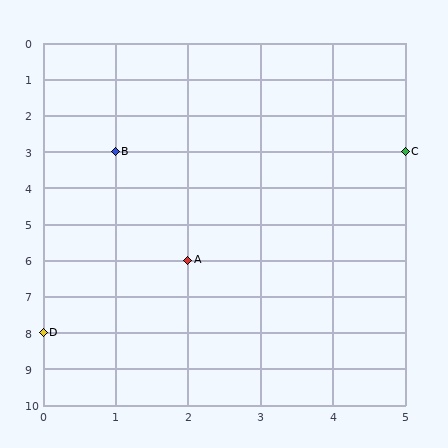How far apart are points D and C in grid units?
Points D and C are 5 columns and 5 rows apart (about 7.1 grid units diagonally).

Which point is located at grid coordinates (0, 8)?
Point D is at (0, 8).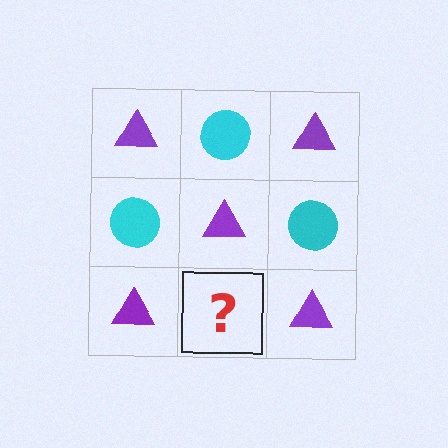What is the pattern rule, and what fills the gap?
The rule is that it alternates purple triangle and cyan circle in a checkerboard pattern. The gap should be filled with a cyan circle.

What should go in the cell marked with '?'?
The missing cell should contain a cyan circle.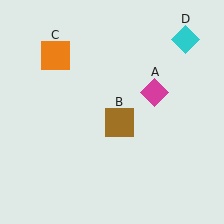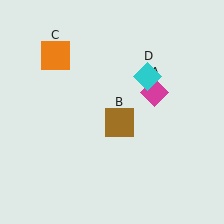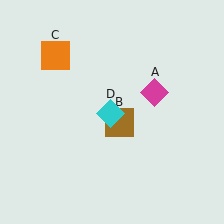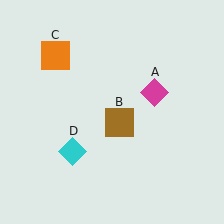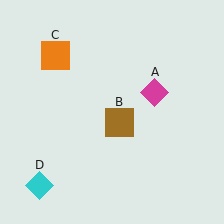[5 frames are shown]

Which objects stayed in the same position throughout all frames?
Magenta diamond (object A) and brown square (object B) and orange square (object C) remained stationary.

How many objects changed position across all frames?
1 object changed position: cyan diamond (object D).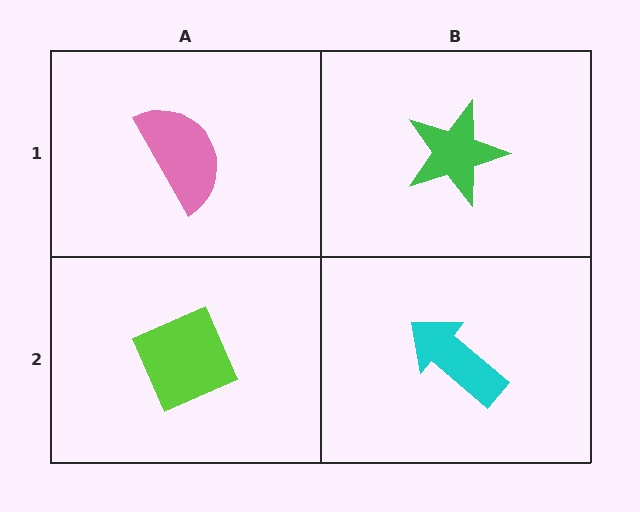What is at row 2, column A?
A lime diamond.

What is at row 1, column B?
A green star.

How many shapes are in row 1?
2 shapes.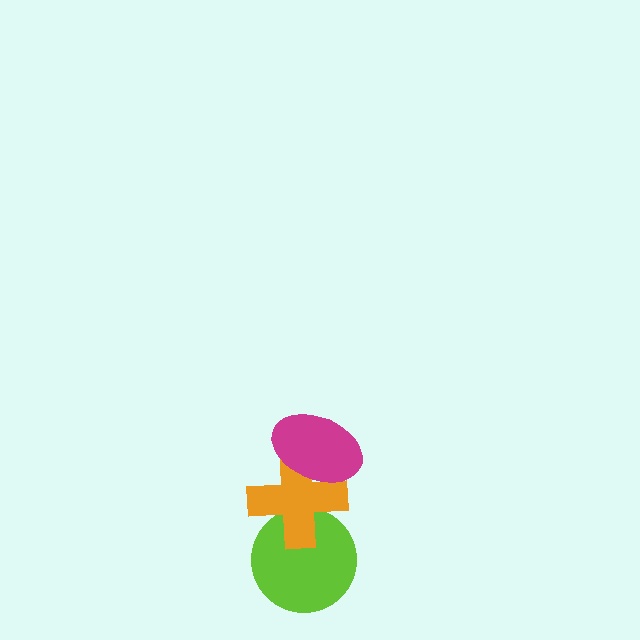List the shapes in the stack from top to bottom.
From top to bottom: the magenta ellipse, the orange cross, the lime circle.